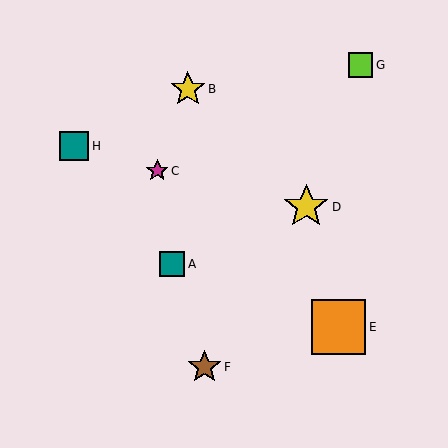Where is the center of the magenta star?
The center of the magenta star is at (157, 171).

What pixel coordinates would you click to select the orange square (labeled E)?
Click at (339, 327) to select the orange square E.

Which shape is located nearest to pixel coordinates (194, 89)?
The yellow star (labeled B) at (188, 89) is nearest to that location.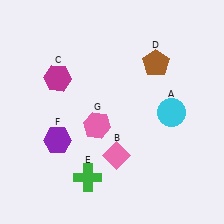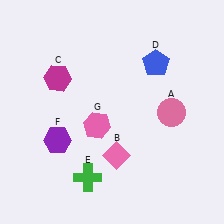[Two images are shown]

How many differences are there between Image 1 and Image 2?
There are 2 differences between the two images.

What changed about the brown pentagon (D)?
In Image 1, D is brown. In Image 2, it changed to blue.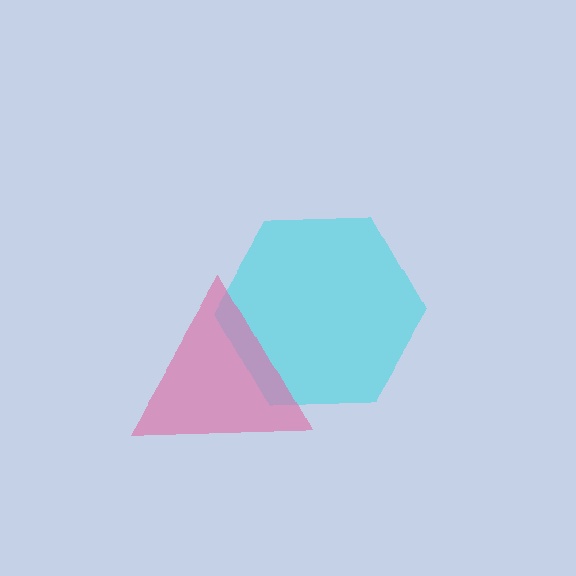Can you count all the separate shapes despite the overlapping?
Yes, there are 2 separate shapes.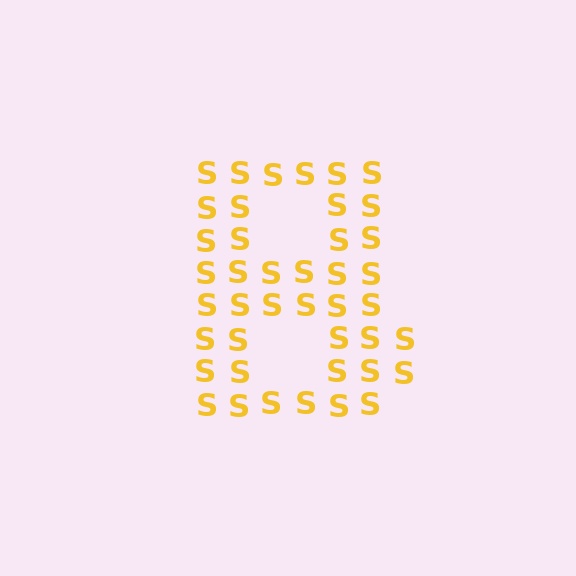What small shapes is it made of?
It is made of small letter S's.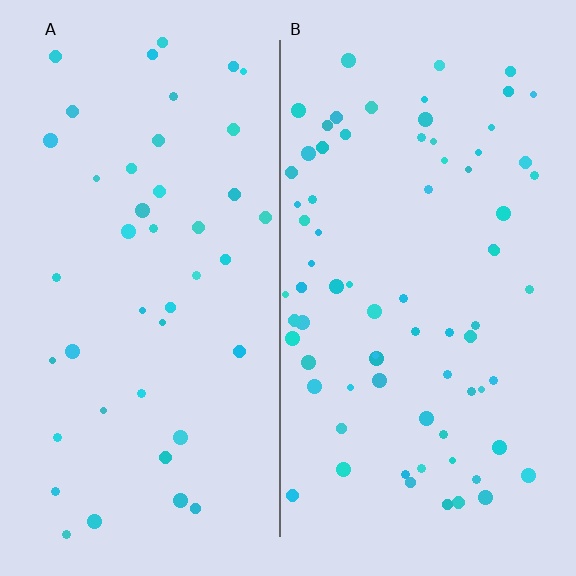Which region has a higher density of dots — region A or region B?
B (the right).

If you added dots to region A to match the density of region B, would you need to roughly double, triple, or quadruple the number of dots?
Approximately double.